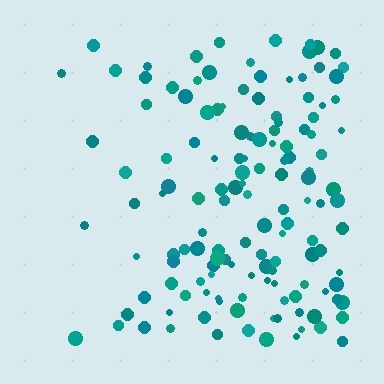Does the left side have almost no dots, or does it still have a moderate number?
Still a moderate number, just noticeably fewer than the right.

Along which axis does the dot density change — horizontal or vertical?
Horizontal.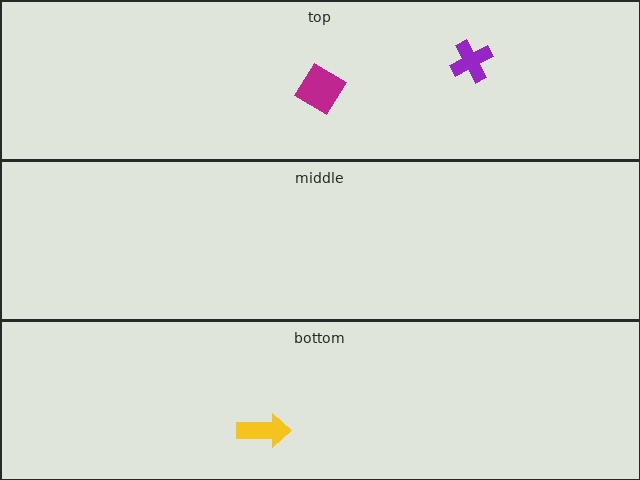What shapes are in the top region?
The magenta diamond, the purple cross.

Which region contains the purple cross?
The top region.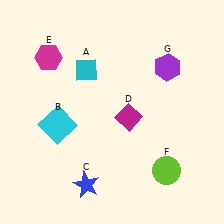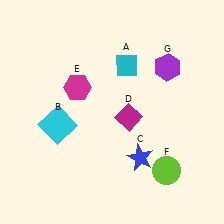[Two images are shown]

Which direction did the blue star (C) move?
The blue star (C) moved right.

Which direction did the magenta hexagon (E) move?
The magenta hexagon (E) moved down.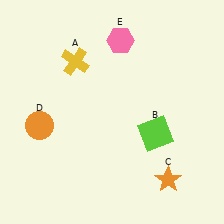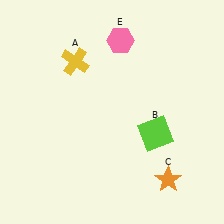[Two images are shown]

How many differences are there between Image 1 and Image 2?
There is 1 difference between the two images.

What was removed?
The orange circle (D) was removed in Image 2.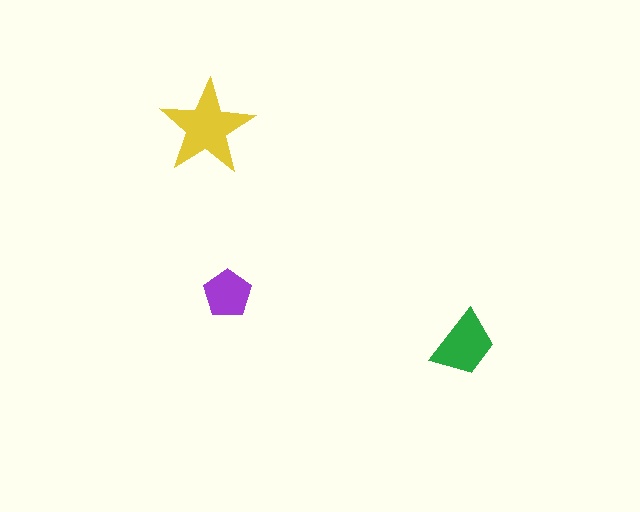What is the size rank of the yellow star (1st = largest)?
1st.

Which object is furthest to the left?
The yellow star is leftmost.